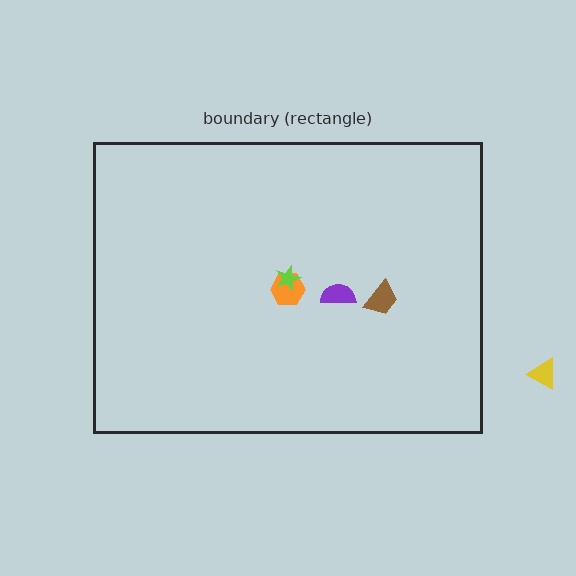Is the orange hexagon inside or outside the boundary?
Inside.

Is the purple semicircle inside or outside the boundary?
Inside.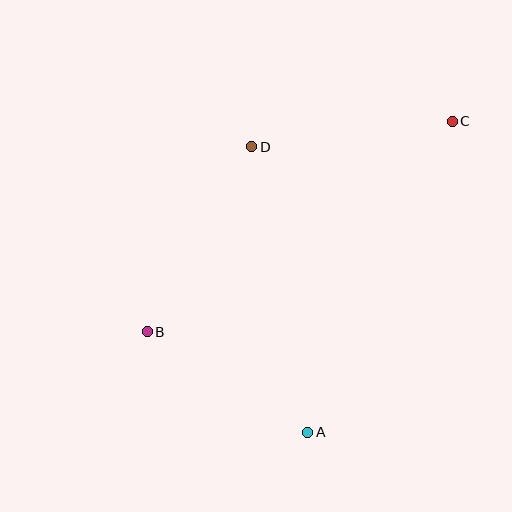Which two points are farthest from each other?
Points B and C are farthest from each other.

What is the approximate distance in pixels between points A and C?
The distance between A and C is approximately 343 pixels.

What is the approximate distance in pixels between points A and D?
The distance between A and D is approximately 291 pixels.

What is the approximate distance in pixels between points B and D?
The distance between B and D is approximately 213 pixels.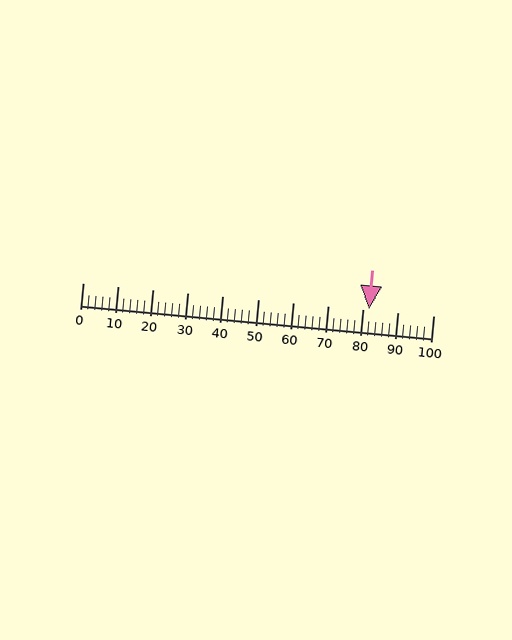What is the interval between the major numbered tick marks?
The major tick marks are spaced 10 units apart.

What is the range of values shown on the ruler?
The ruler shows values from 0 to 100.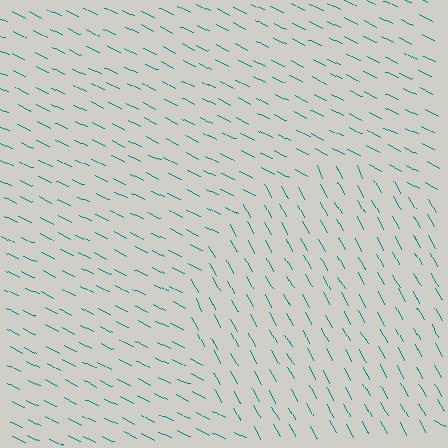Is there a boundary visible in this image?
Yes, there is a texture boundary formed by a change in line orientation.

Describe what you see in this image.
The image is filled with small teal line segments. A circle region in the image has lines oriented differently from the surrounding lines, creating a visible texture boundary.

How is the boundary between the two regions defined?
The boundary is defined purely by a change in line orientation (approximately 35 degrees difference). All lines are the same color and thickness.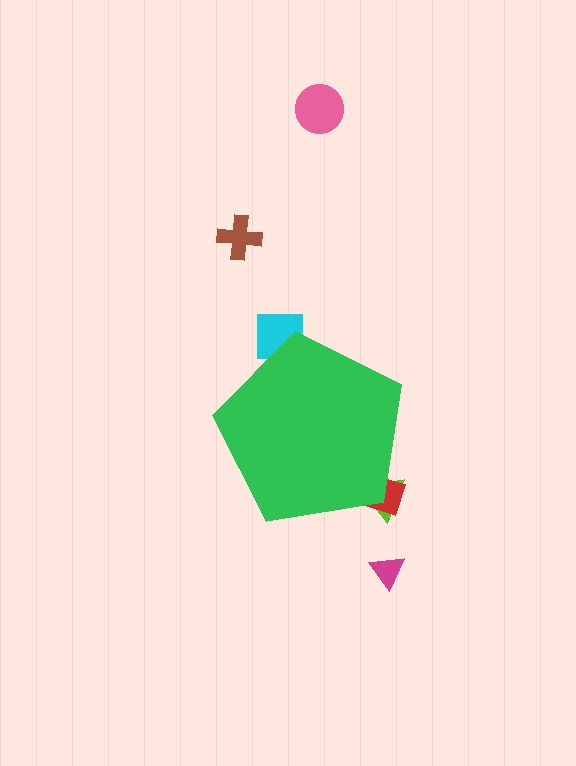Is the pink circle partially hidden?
No, the pink circle is fully visible.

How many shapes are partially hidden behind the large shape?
3 shapes are partially hidden.